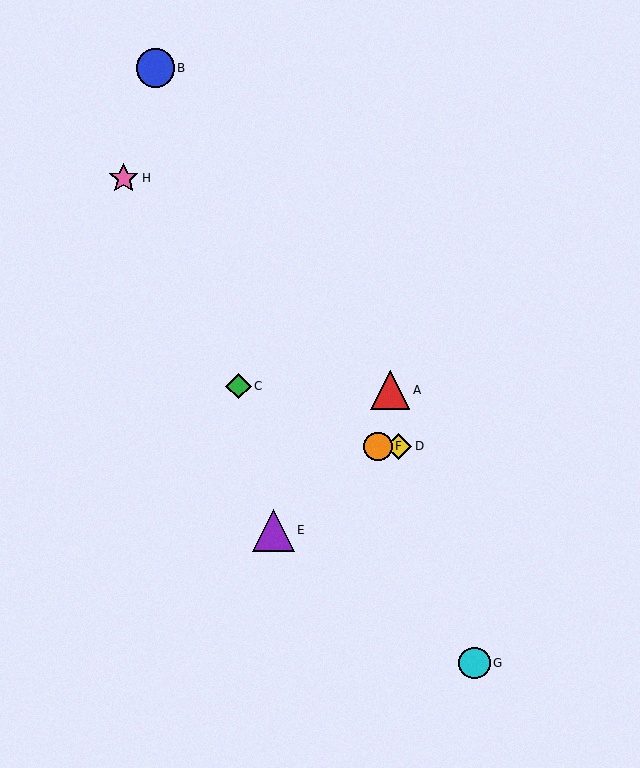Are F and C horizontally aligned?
No, F is at y≈446 and C is at y≈386.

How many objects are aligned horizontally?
2 objects (D, F) are aligned horizontally.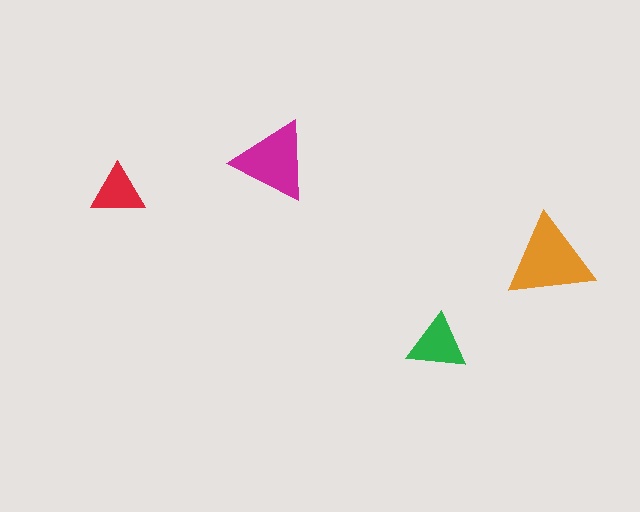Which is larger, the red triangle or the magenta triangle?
The magenta one.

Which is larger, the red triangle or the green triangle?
The green one.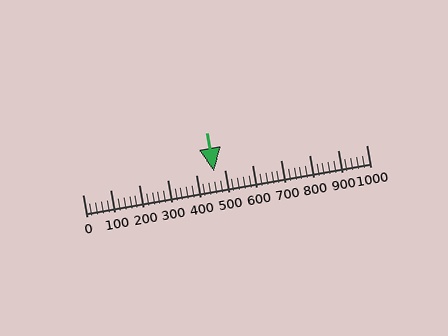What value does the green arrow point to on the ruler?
The green arrow points to approximately 464.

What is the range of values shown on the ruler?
The ruler shows values from 0 to 1000.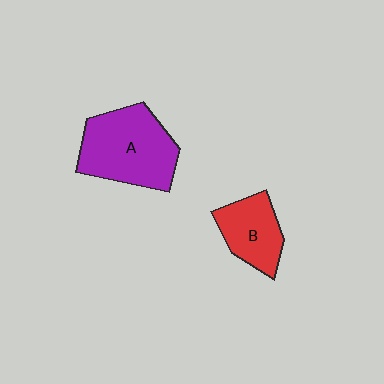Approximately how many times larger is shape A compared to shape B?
Approximately 1.7 times.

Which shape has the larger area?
Shape A (purple).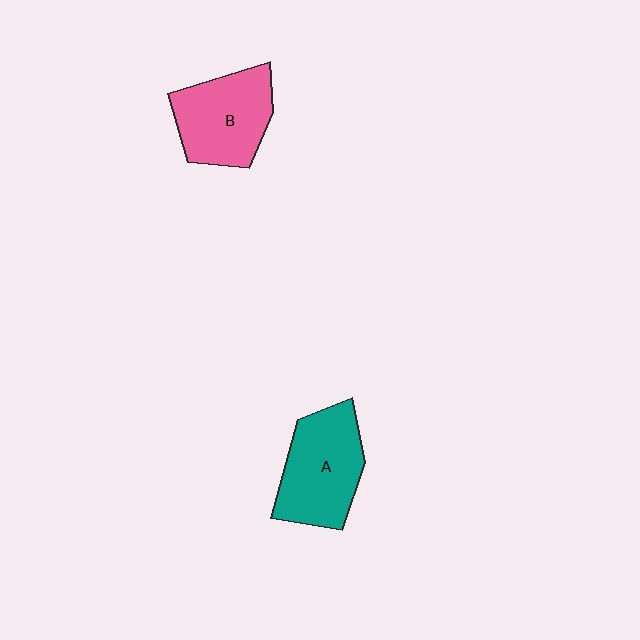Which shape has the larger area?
Shape A (teal).